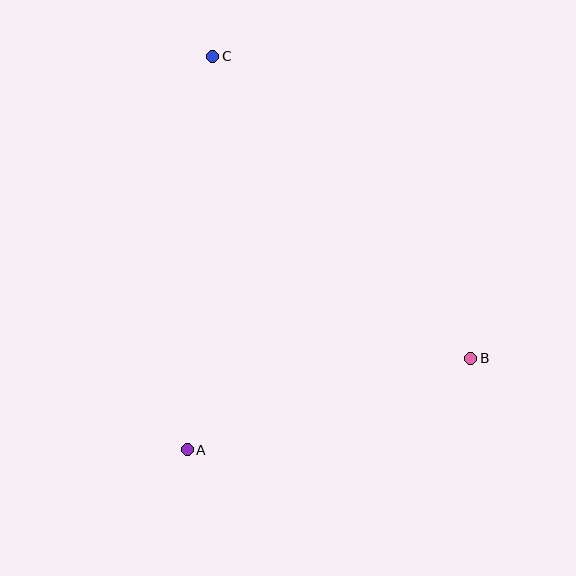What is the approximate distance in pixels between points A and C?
The distance between A and C is approximately 394 pixels.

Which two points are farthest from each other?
Points B and C are farthest from each other.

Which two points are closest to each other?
Points A and B are closest to each other.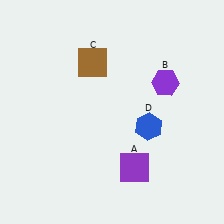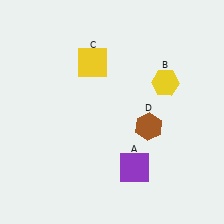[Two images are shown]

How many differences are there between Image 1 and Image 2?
There are 3 differences between the two images.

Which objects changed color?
B changed from purple to yellow. C changed from brown to yellow. D changed from blue to brown.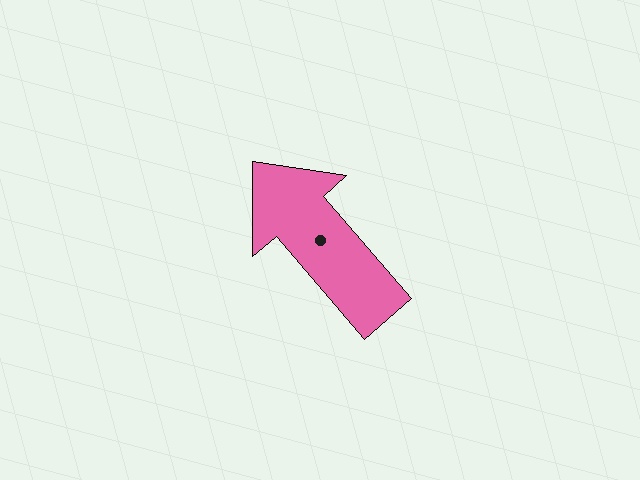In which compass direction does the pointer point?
Northwest.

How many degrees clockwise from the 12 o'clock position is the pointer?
Approximately 319 degrees.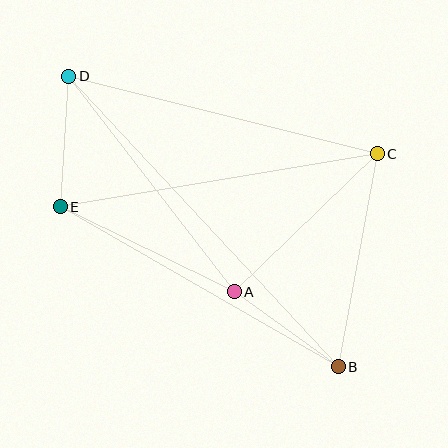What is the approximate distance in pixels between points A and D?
The distance between A and D is approximately 272 pixels.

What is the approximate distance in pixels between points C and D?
The distance between C and D is approximately 318 pixels.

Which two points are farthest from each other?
Points B and D are farthest from each other.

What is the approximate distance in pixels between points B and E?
The distance between B and E is approximately 321 pixels.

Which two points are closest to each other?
Points A and B are closest to each other.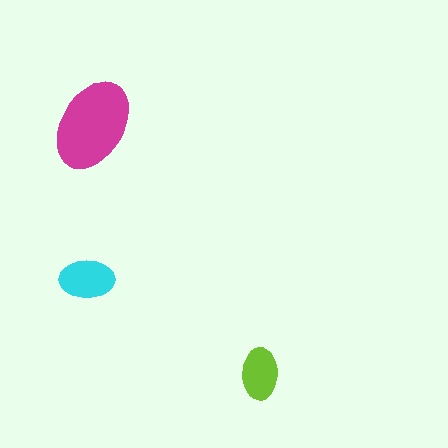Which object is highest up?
The magenta ellipse is topmost.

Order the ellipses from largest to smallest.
the magenta one, the cyan one, the lime one.